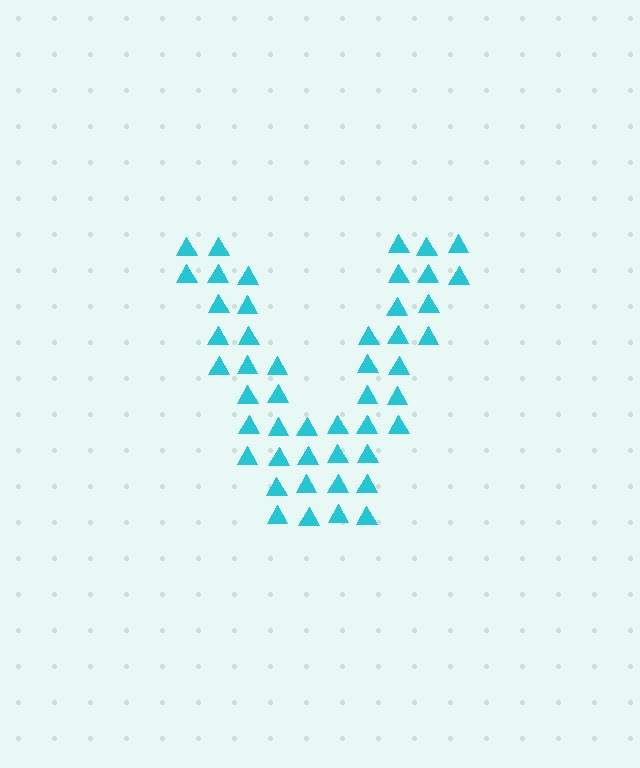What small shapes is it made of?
It is made of small triangles.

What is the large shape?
The large shape is the letter V.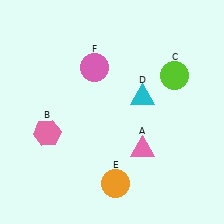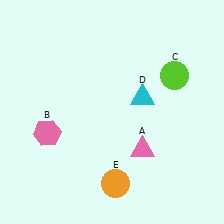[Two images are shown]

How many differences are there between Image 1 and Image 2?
There is 1 difference between the two images.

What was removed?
The pink circle (F) was removed in Image 2.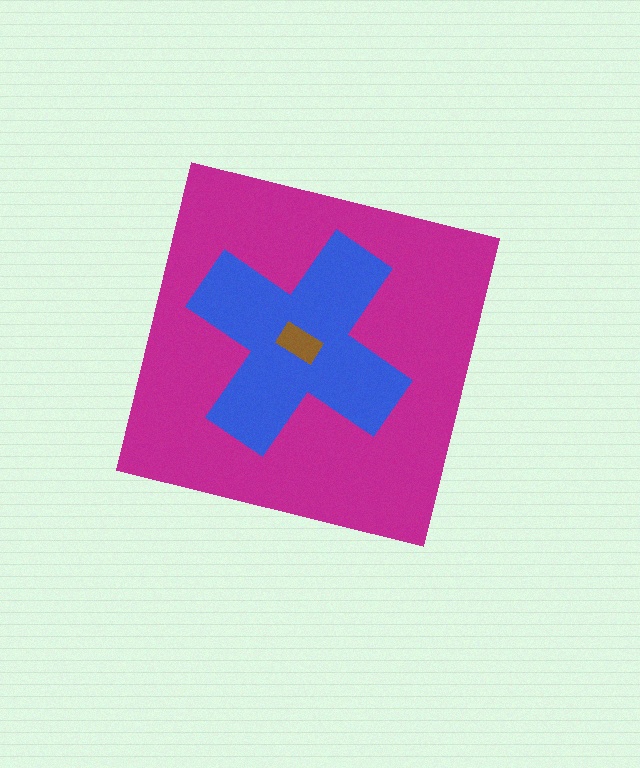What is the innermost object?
The brown rectangle.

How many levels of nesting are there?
3.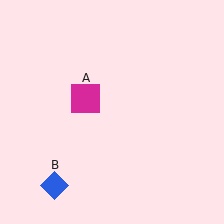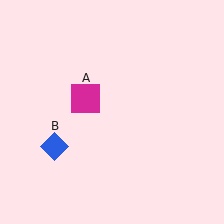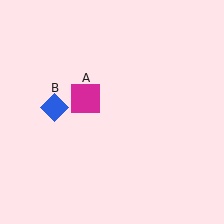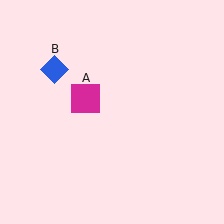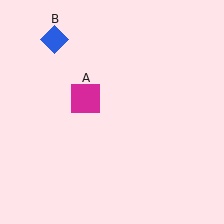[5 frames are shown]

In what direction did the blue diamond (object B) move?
The blue diamond (object B) moved up.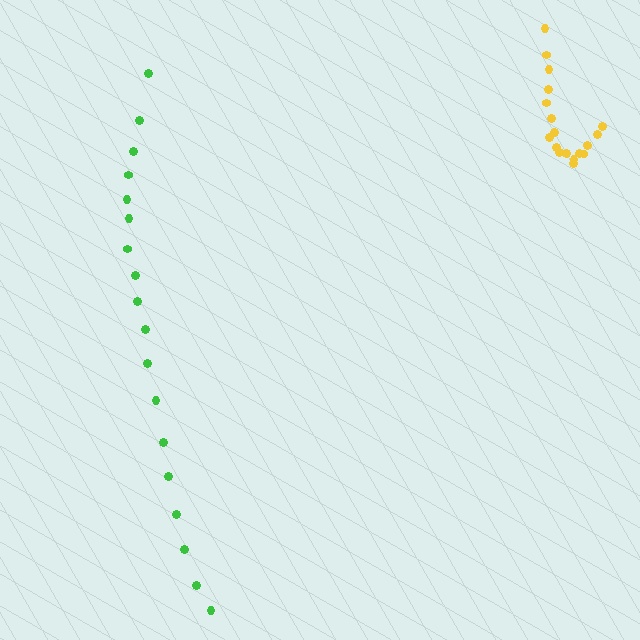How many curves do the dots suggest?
There are 2 distinct paths.